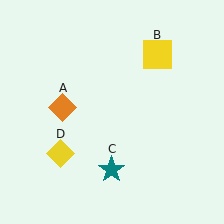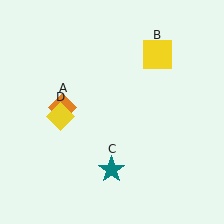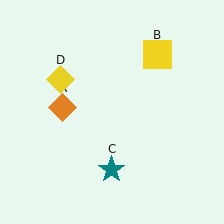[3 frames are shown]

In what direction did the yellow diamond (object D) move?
The yellow diamond (object D) moved up.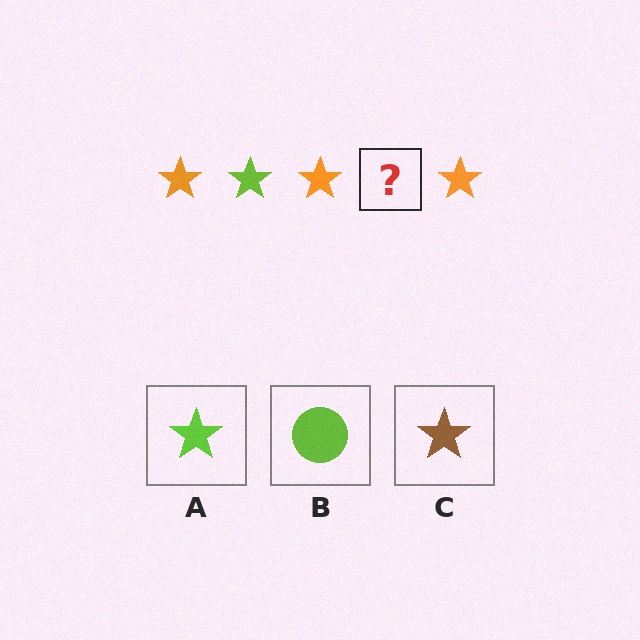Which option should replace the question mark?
Option A.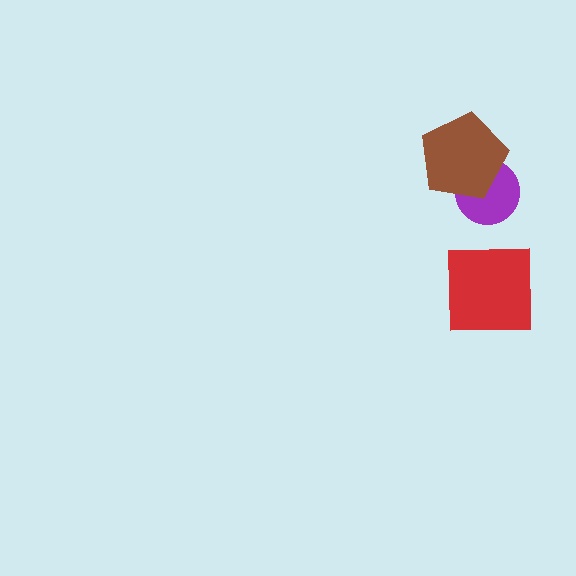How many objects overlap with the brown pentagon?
1 object overlaps with the brown pentagon.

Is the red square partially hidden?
No, no other shape covers it.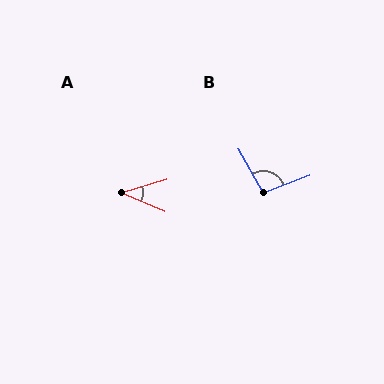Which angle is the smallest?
A, at approximately 39 degrees.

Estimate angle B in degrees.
Approximately 99 degrees.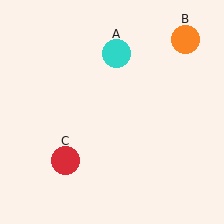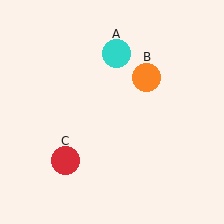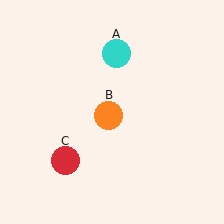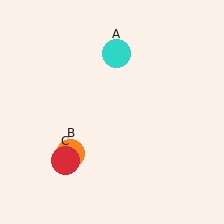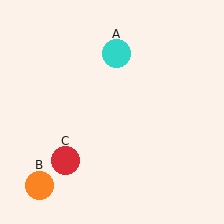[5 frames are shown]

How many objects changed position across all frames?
1 object changed position: orange circle (object B).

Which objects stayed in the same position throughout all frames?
Cyan circle (object A) and red circle (object C) remained stationary.